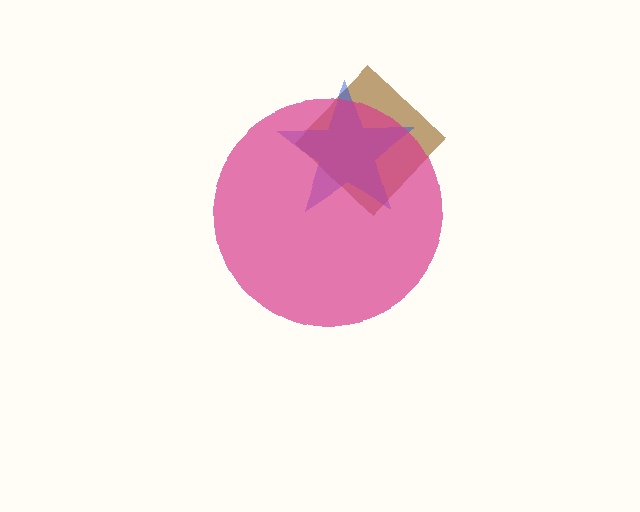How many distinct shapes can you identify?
There are 3 distinct shapes: a brown diamond, a blue star, a magenta circle.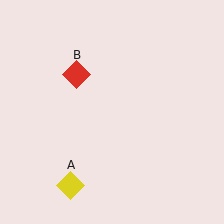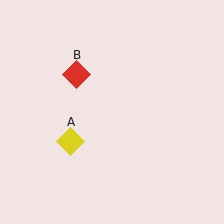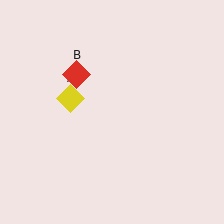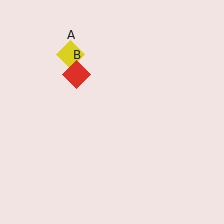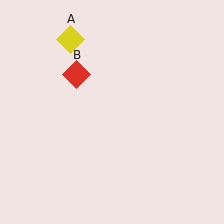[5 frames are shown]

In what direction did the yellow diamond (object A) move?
The yellow diamond (object A) moved up.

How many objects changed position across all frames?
1 object changed position: yellow diamond (object A).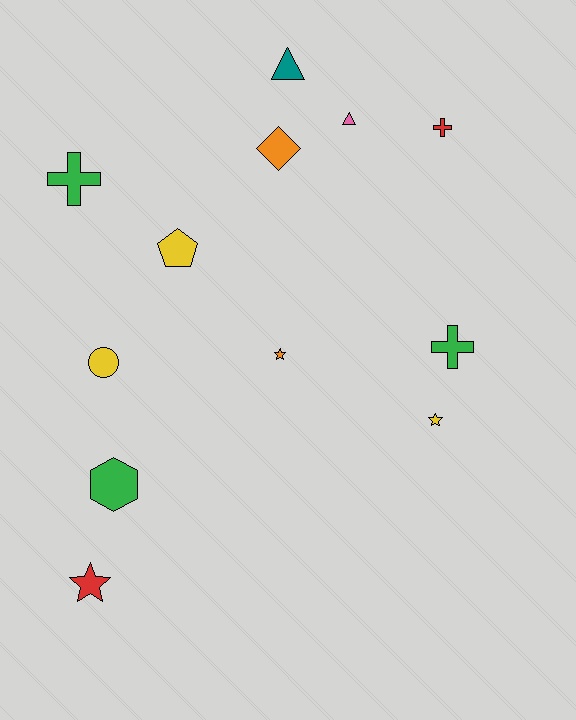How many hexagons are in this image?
There is 1 hexagon.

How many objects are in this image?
There are 12 objects.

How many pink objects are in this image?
There is 1 pink object.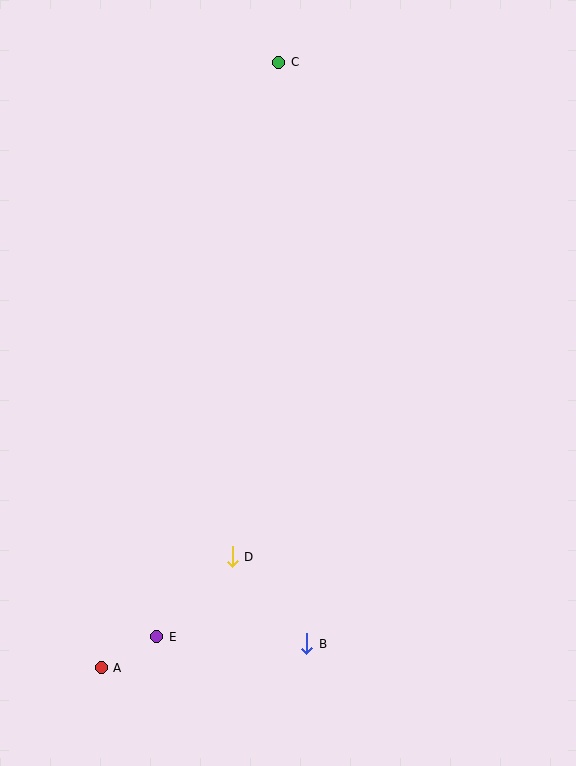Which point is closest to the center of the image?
Point D at (232, 557) is closest to the center.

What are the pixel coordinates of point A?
Point A is at (101, 668).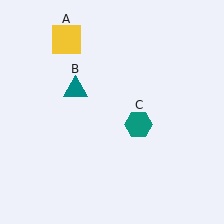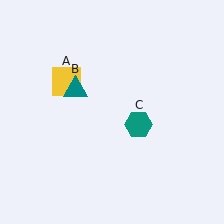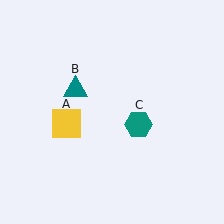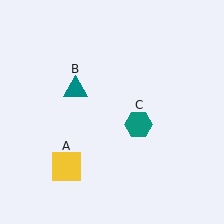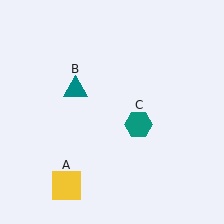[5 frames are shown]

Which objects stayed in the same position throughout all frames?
Teal triangle (object B) and teal hexagon (object C) remained stationary.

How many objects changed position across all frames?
1 object changed position: yellow square (object A).